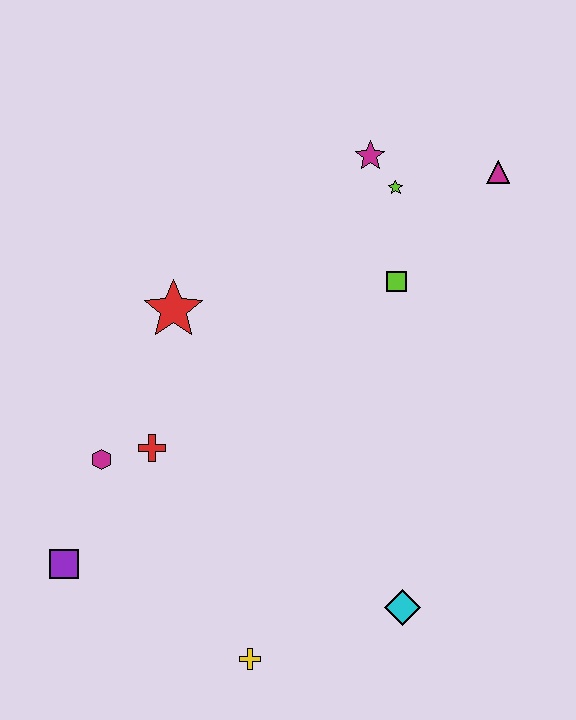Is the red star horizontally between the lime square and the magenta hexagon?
Yes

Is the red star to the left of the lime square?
Yes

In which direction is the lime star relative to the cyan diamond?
The lime star is above the cyan diamond.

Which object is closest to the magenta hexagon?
The red cross is closest to the magenta hexagon.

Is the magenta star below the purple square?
No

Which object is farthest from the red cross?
The magenta triangle is farthest from the red cross.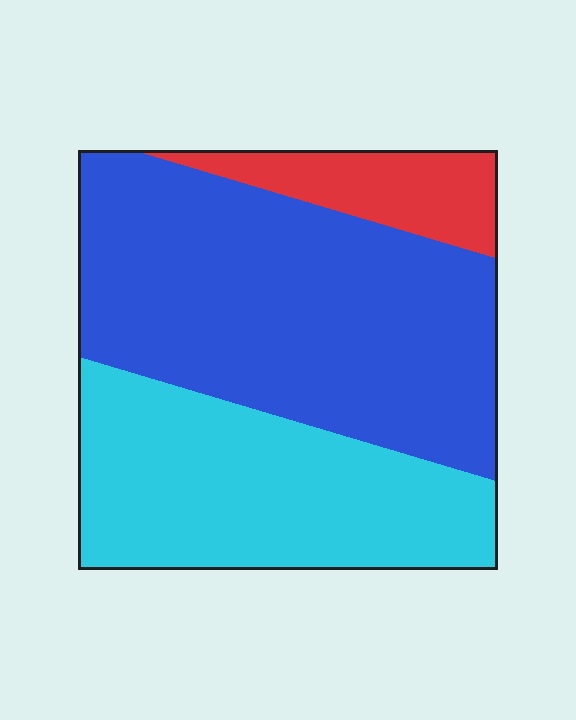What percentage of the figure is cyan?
Cyan takes up about three eighths (3/8) of the figure.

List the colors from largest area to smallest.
From largest to smallest: blue, cyan, red.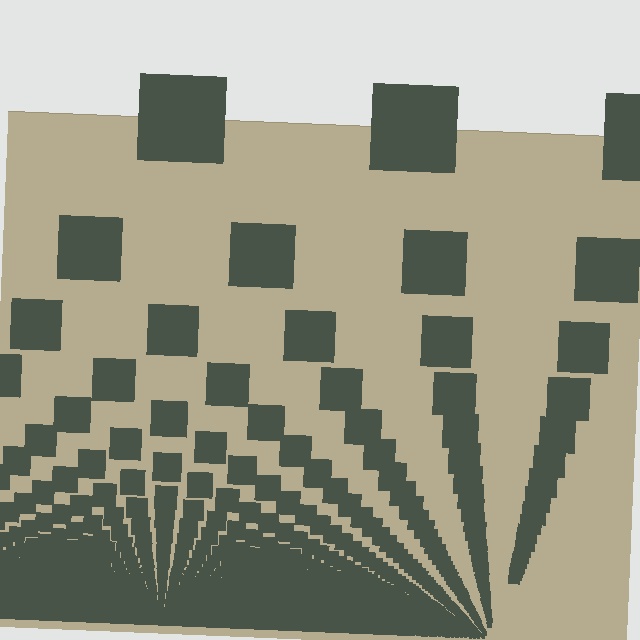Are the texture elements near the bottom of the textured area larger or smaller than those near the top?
Smaller. The gradient is inverted — elements near the bottom are smaller and denser.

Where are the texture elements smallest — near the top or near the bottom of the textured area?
Near the bottom.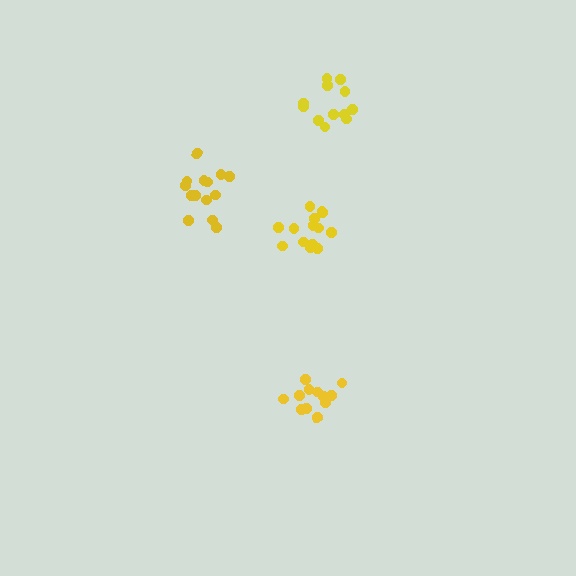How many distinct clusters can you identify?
There are 4 distinct clusters.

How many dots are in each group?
Group 1: 12 dots, Group 2: 12 dots, Group 3: 14 dots, Group 4: 14 dots (52 total).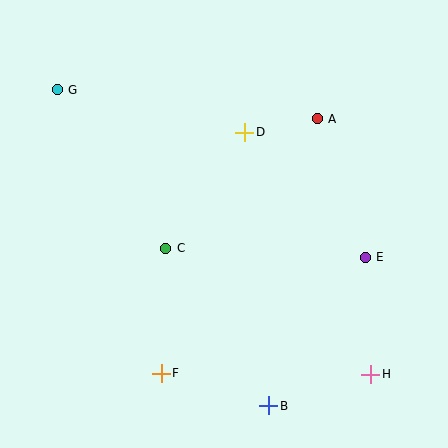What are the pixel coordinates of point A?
Point A is at (317, 119).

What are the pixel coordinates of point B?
Point B is at (269, 406).